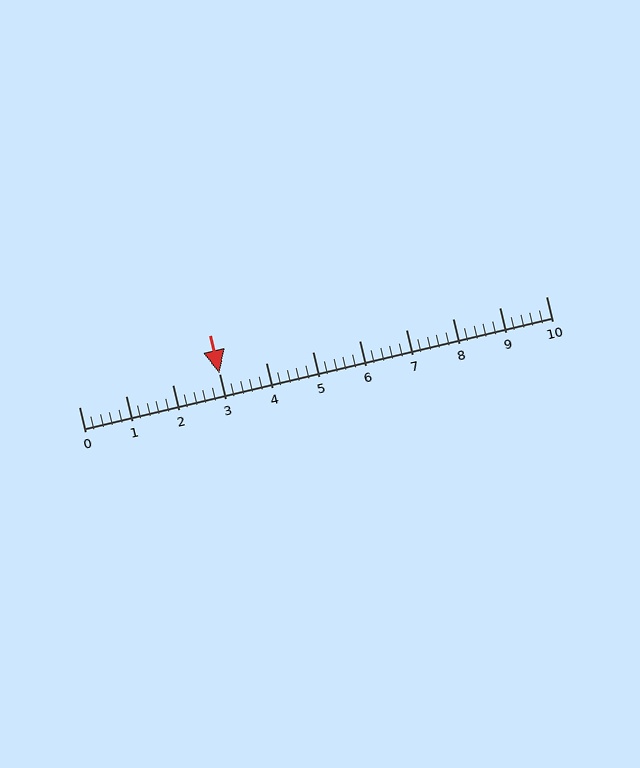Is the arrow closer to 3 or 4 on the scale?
The arrow is closer to 3.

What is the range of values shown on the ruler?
The ruler shows values from 0 to 10.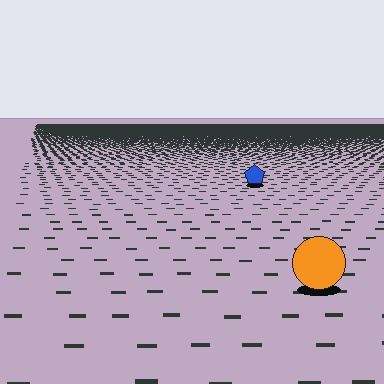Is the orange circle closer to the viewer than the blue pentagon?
Yes. The orange circle is closer — you can tell from the texture gradient: the ground texture is coarser near it.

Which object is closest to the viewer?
The orange circle is closest. The texture marks near it are larger and more spread out.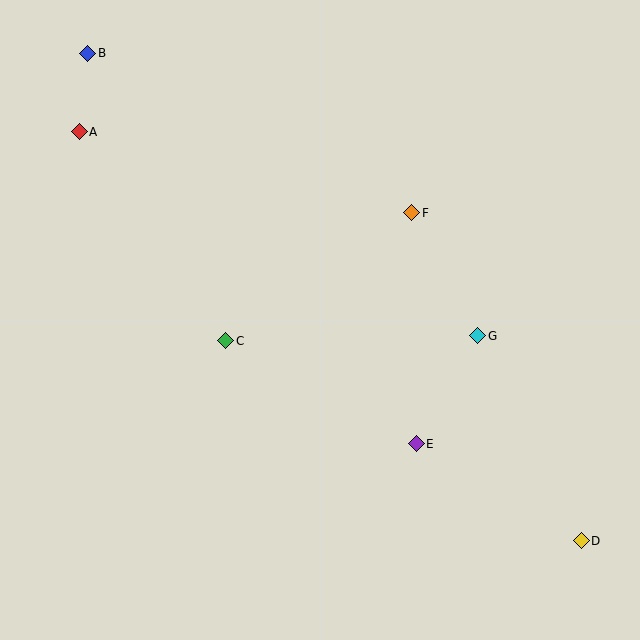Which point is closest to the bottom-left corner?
Point C is closest to the bottom-left corner.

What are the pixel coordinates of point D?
Point D is at (581, 541).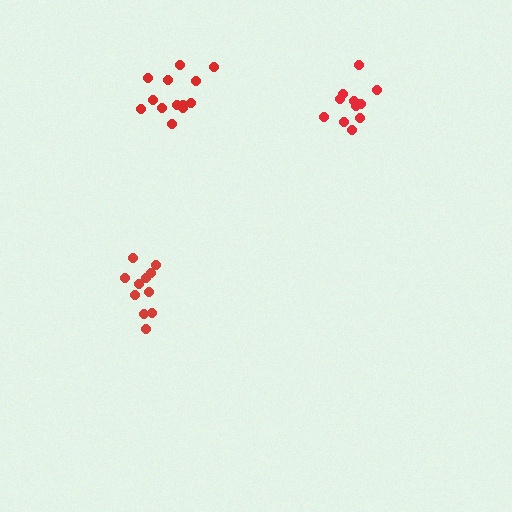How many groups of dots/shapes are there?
There are 3 groups.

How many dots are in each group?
Group 1: 11 dots, Group 2: 13 dots, Group 3: 11 dots (35 total).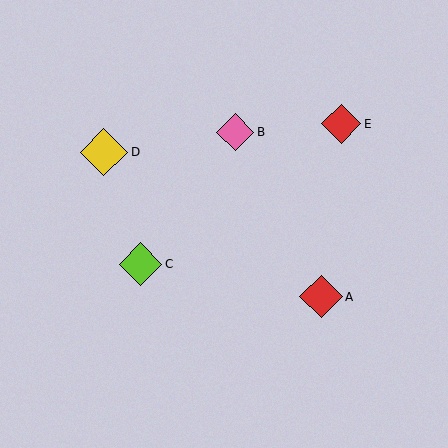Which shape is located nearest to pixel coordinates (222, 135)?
The pink diamond (labeled B) at (235, 132) is nearest to that location.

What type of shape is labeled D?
Shape D is a yellow diamond.